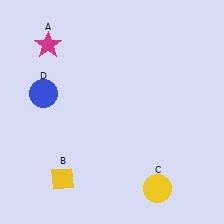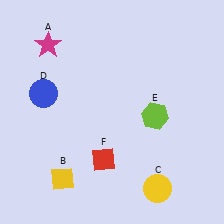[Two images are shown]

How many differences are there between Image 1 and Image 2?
There are 2 differences between the two images.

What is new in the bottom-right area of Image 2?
A lime hexagon (E) was added in the bottom-right area of Image 2.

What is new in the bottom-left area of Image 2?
A red diamond (F) was added in the bottom-left area of Image 2.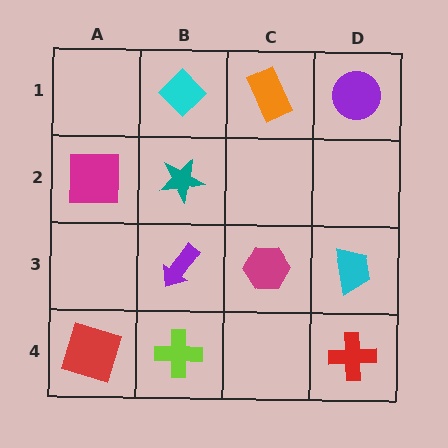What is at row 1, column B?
A cyan diamond.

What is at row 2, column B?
A teal star.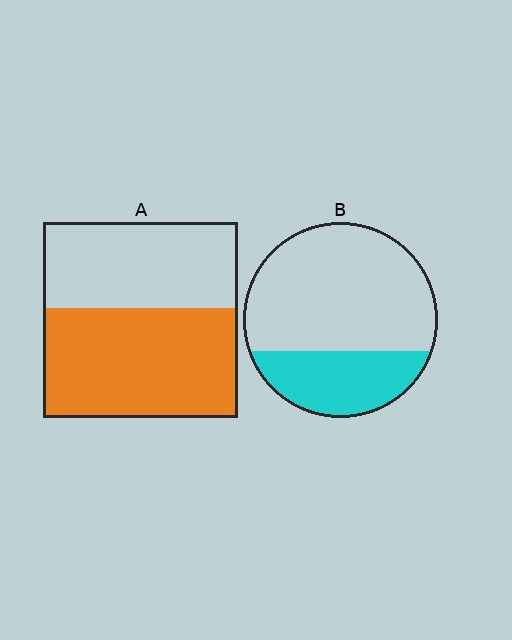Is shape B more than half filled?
No.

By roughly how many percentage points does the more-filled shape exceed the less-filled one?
By roughly 25 percentage points (A over B).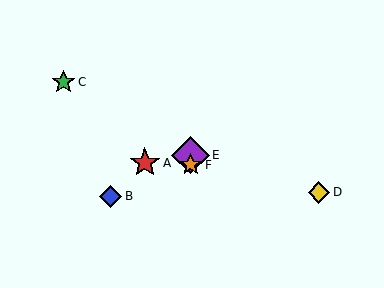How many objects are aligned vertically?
2 objects (E, F) are aligned vertically.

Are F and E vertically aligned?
Yes, both are at x≈191.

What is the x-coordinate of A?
Object A is at x≈145.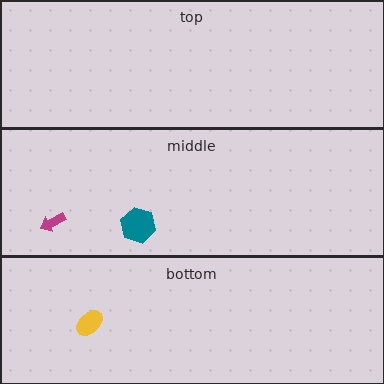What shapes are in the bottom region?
The yellow ellipse.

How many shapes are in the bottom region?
1.